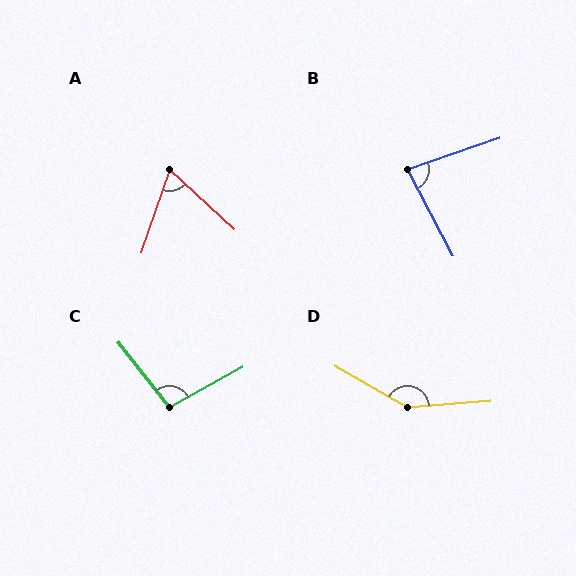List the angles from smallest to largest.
A (66°), B (81°), C (99°), D (146°).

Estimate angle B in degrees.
Approximately 81 degrees.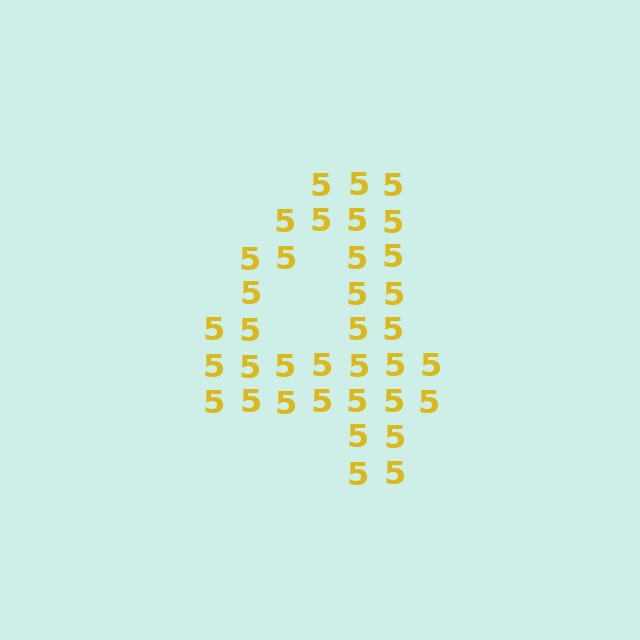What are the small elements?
The small elements are digit 5's.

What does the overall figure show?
The overall figure shows the digit 4.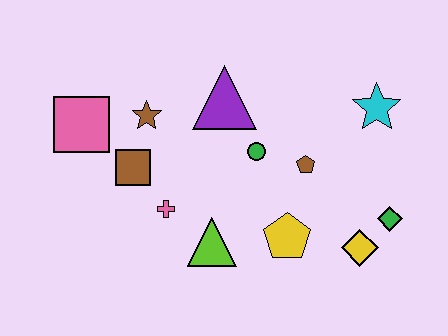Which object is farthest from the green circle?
The pink square is farthest from the green circle.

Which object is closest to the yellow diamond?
The green diamond is closest to the yellow diamond.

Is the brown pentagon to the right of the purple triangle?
Yes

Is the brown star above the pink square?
Yes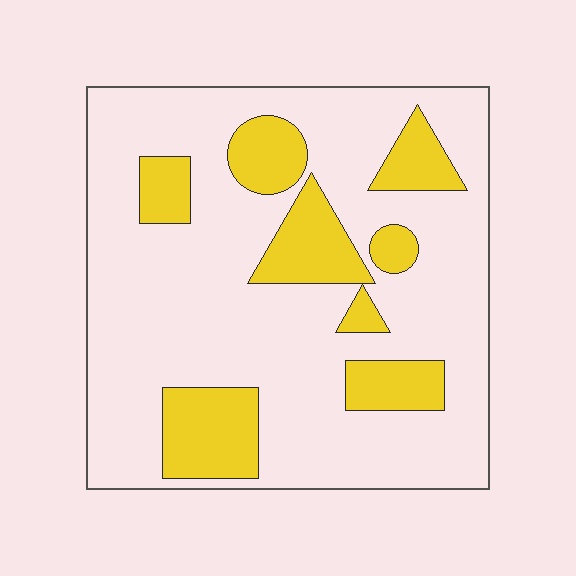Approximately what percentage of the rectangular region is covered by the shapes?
Approximately 25%.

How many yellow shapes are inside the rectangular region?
8.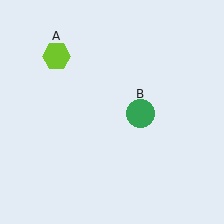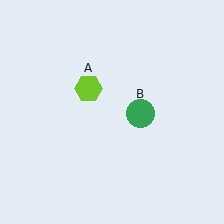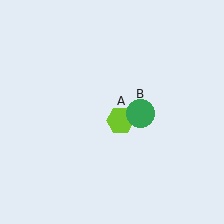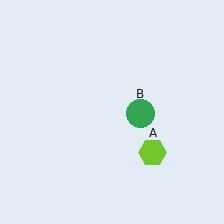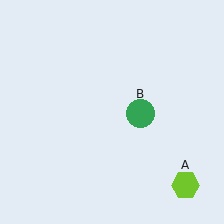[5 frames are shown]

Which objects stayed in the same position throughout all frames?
Green circle (object B) remained stationary.